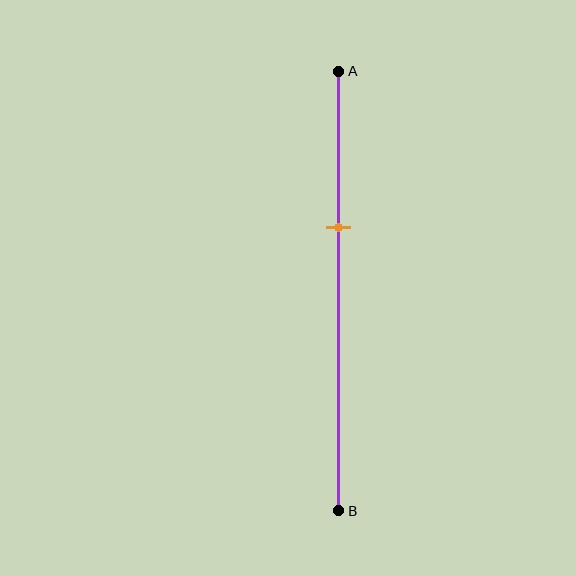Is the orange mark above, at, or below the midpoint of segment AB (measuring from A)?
The orange mark is above the midpoint of segment AB.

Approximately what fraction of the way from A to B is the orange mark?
The orange mark is approximately 35% of the way from A to B.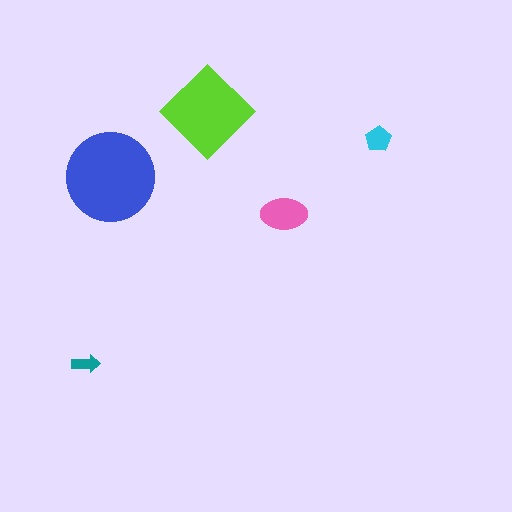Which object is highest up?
The lime diamond is topmost.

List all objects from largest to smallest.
The blue circle, the lime diamond, the pink ellipse, the cyan pentagon, the teal arrow.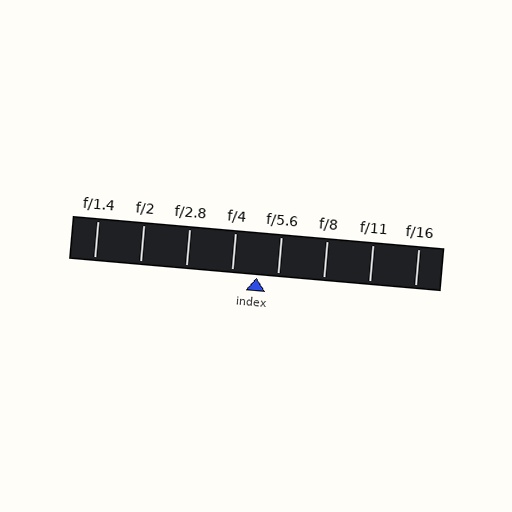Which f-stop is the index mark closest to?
The index mark is closest to f/5.6.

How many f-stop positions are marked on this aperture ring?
There are 8 f-stop positions marked.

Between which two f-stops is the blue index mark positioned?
The index mark is between f/4 and f/5.6.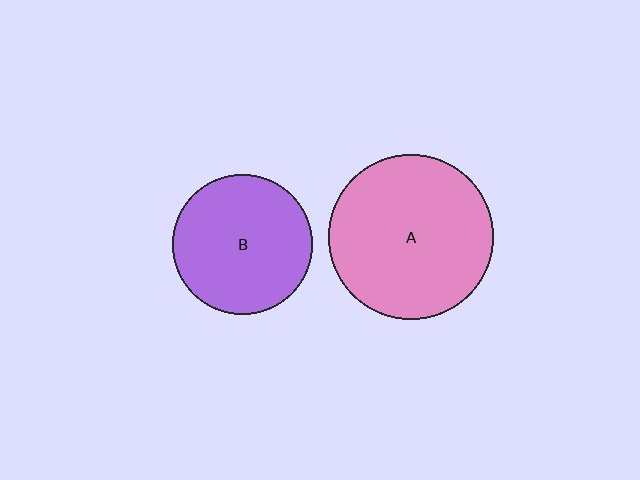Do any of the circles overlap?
No, none of the circles overlap.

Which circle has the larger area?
Circle A (pink).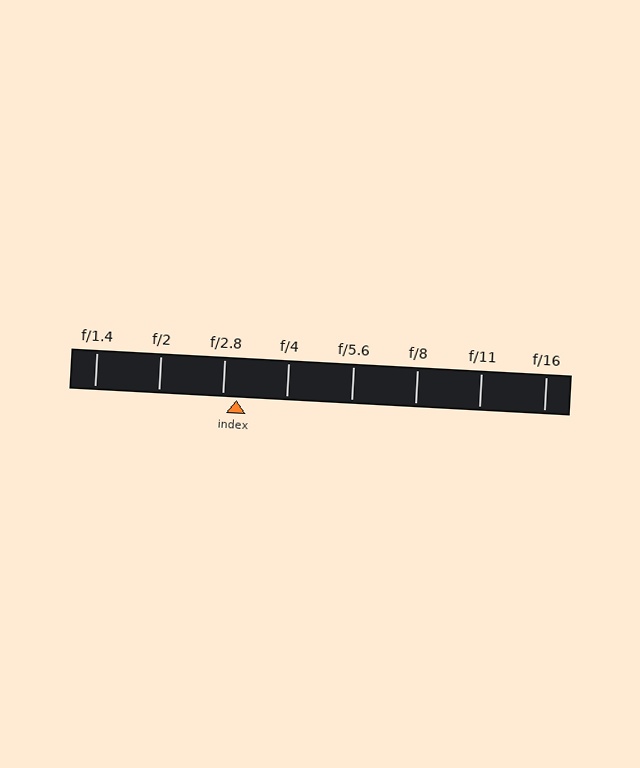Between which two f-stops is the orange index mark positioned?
The index mark is between f/2.8 and f/4.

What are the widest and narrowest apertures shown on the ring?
The widest aperture shown is f/1.4 and the narrowest is f/16.